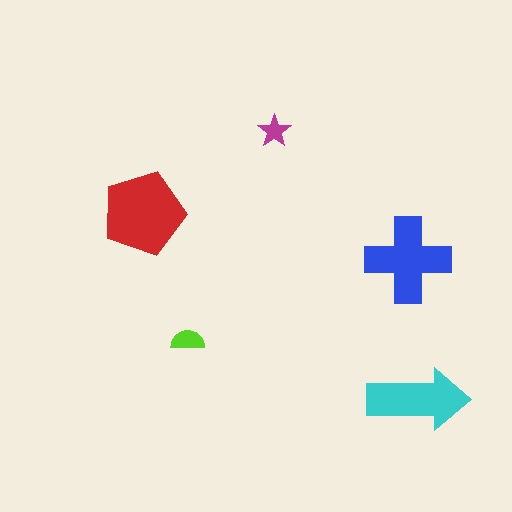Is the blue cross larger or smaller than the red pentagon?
Smaller.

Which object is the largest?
The red pentagon.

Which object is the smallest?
The magenta star.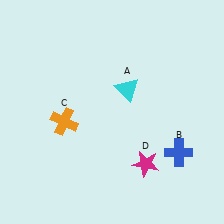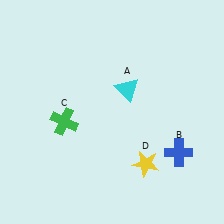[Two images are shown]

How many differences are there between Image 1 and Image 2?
There are 2 differences between the two images.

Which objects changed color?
C changed from orange to green. D changed from magenta to yellow.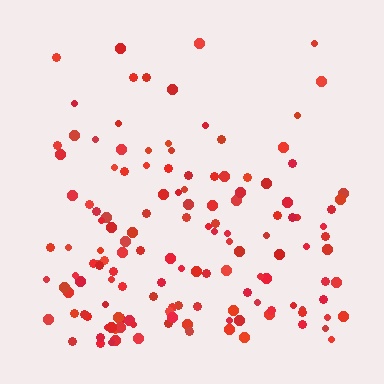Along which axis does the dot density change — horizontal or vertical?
Vertical.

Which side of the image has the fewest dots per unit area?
The top.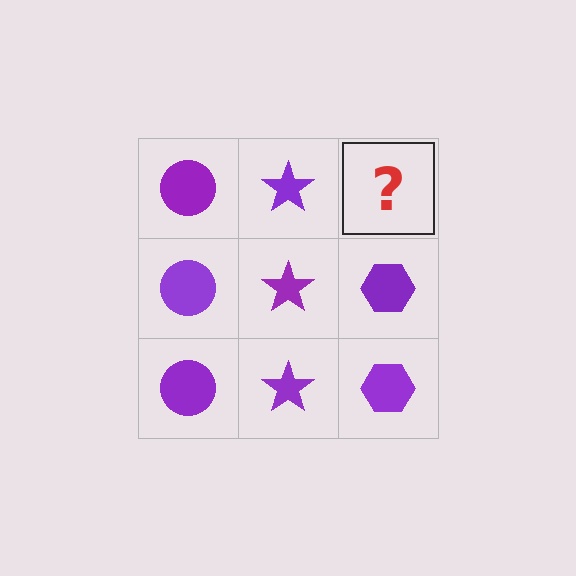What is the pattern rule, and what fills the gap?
The rule is that each column has a consistent shape. The gap should be filled with a purple hexagon.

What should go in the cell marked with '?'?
The missing cell should contain a purple hexagon.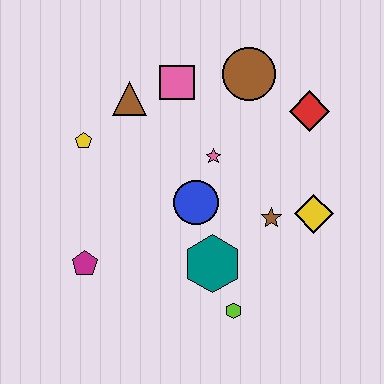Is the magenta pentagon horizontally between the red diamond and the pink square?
No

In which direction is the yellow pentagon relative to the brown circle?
The yellow pentagon is to the left of the brown circle.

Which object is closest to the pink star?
The blue circle is closest to the pink star.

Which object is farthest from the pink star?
The magenta pentagon is farthest from the pink star.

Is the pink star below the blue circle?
No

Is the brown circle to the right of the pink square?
Yes